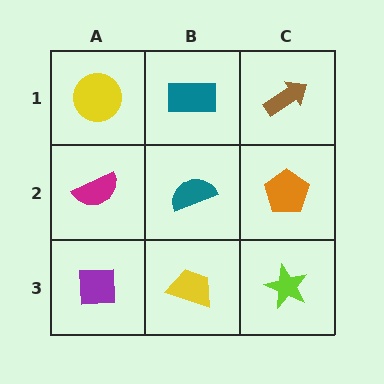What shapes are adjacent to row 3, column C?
An orange pentagon (row 2, column C), a yellow trapezoid (row 3, column B).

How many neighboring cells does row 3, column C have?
2.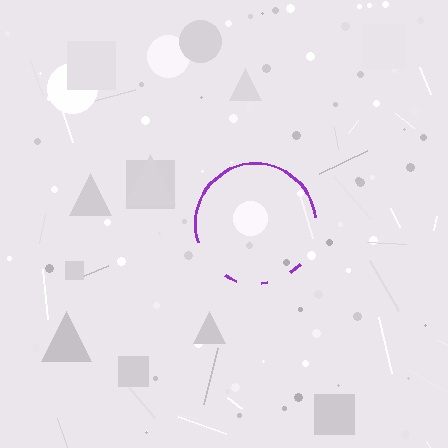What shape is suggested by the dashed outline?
The dashed outline suggests a circle.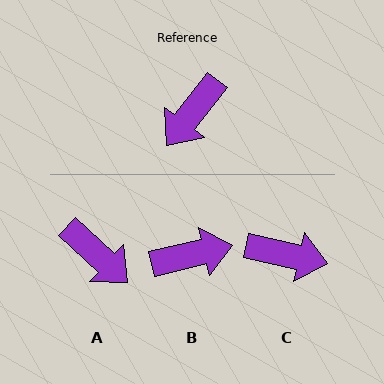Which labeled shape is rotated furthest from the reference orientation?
B, about 141 degrees away.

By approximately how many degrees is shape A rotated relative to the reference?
Approximately 85 degrees counter-clockwise.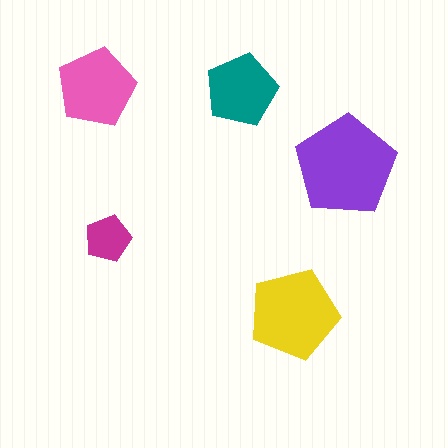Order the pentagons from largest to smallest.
the purple one, the yellow one, the pink one, the teal one, the magenta one.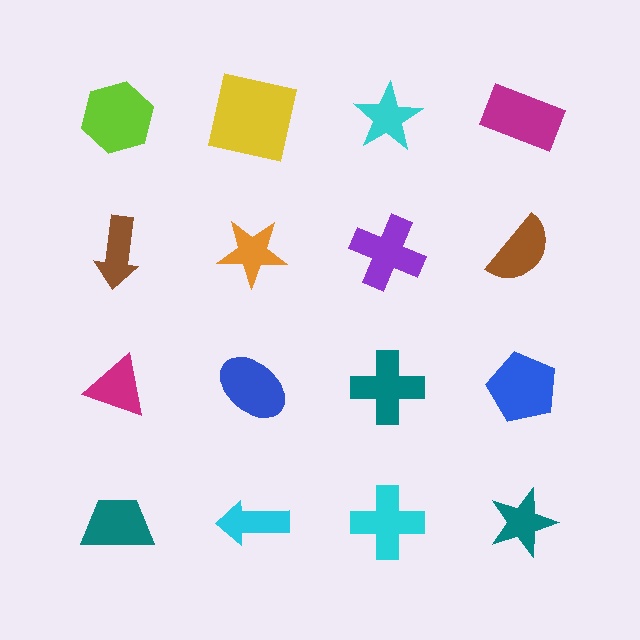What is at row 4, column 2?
A cyan arrow.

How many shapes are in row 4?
4 shapes.